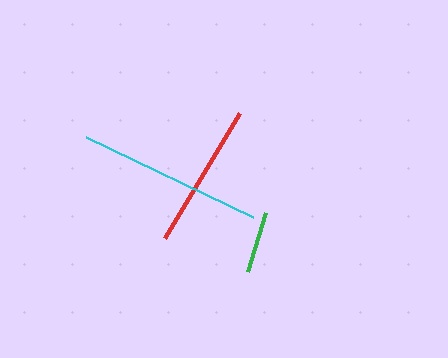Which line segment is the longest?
The cyan line is the longest at approximately 186 pixels.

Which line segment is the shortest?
The green line is the shortest at approximately 62 pixels.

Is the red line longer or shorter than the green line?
The red line is longer than the green line.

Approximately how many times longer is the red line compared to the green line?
The red line is approximately 2.3 times the length of the green line.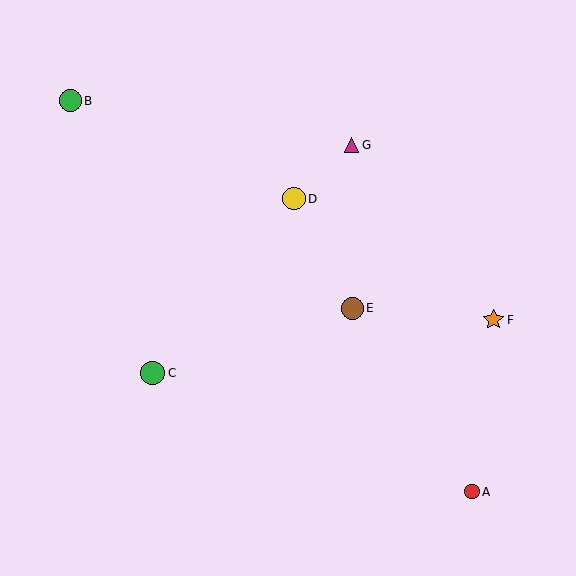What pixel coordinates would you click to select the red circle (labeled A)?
Click at (472, 492) to select the red circle A.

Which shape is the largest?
The green circle (labeled C) is the largest.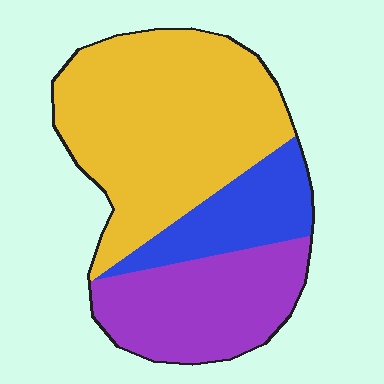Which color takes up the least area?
Blue, at roughly 20%.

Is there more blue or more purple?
Purple.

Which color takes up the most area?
Yellow, at roughly 55%.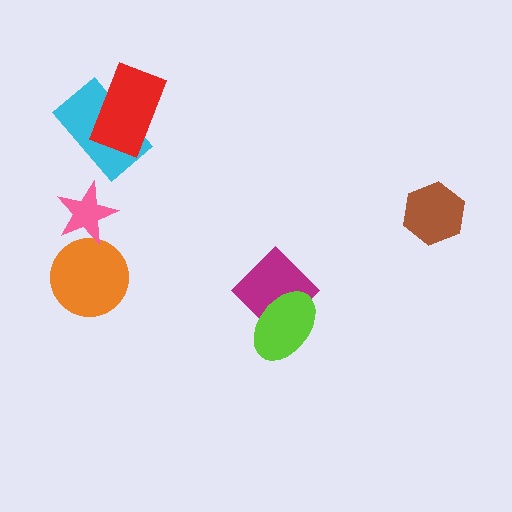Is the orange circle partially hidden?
Yes, it is partially covered by another shape.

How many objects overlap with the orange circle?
1 object overlaps with the orange circle.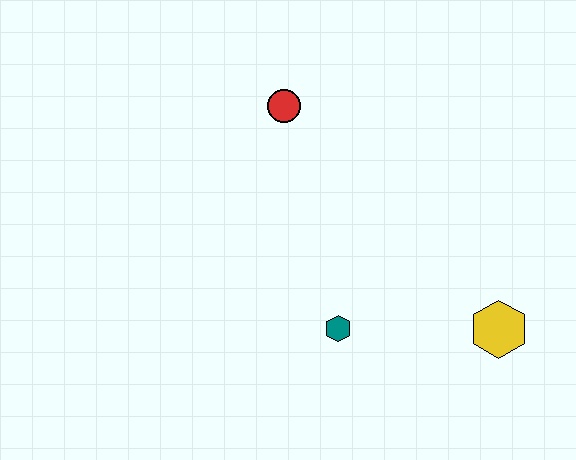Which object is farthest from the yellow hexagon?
The red circle is farthest from the yellow hexagon.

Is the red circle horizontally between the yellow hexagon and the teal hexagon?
No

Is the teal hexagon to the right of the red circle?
Yes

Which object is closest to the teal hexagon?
The yellow hexagon is closest to the teal hexagon.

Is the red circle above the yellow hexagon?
Yes